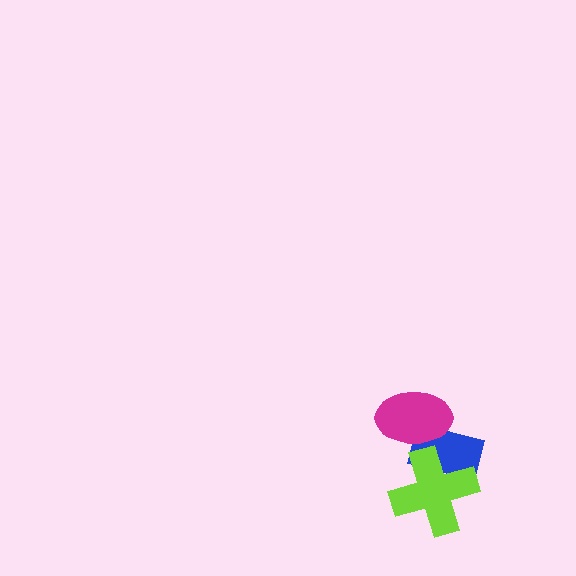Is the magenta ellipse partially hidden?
No, no other shape covers it.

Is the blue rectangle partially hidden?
Yes, it is partially covered by another shape.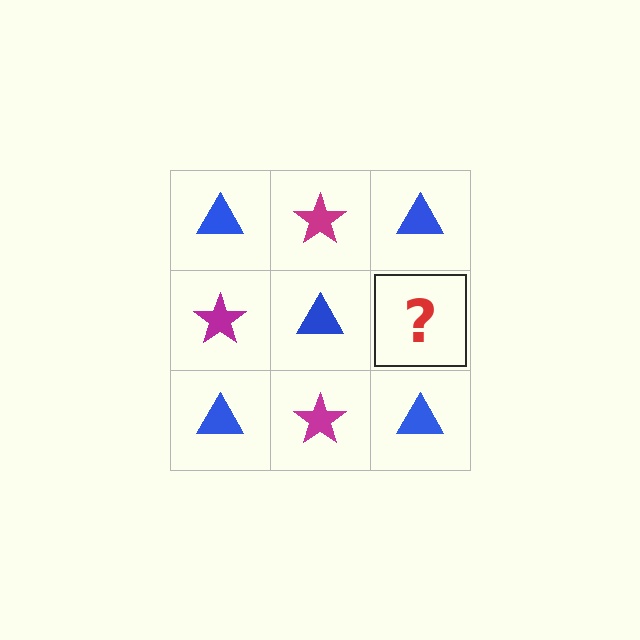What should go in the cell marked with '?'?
The missing cell should contain a magenta star.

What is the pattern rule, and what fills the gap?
The rule is that it alternates blue triangle and magenta star in a checkerboard pattern. The gap should be filled with a magenta star.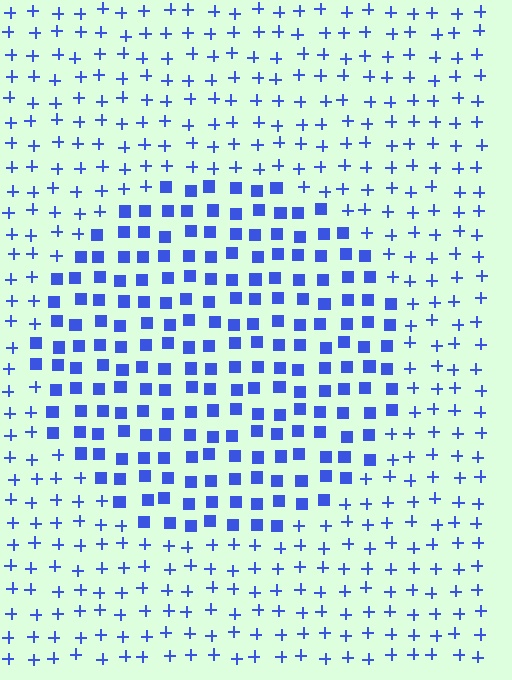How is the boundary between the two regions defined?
The boundary is defined by a change in element shape: squares inside vs. plus signs outside. All elements share the same color and spacing.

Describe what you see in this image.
The image is filled with small blue elements arranged in a uniform grid. A circle-shaped region contains squares, while the surrounding area contains plus signs. The boundary is defined purely by the change in element shape.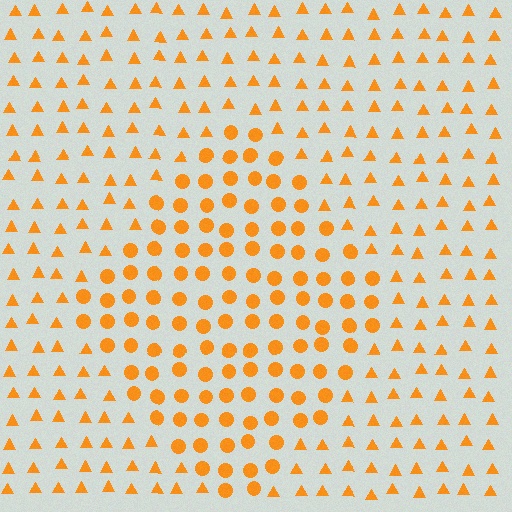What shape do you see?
I see a diamond.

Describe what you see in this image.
The image is filled with small orange elements arranged in a uniform grid. A diamond-shaped region contains circles, while the surrounding area contains triangles. The boundary is defined purely by the change in element shape.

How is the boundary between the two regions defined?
The boundary is defined by a change in element shape: circles inside vs. triangles outside. All elements share the same color and spacing.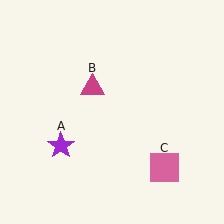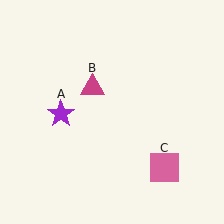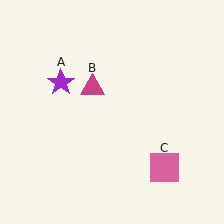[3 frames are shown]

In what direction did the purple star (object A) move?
The purple star (object A) moved up.